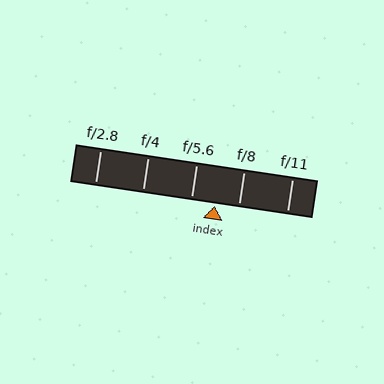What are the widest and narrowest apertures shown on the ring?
The widest aperture shown is f/2.8 and the narrowest is f/11.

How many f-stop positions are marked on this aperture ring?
There are 5 f-stop positions marked.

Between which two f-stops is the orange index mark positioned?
The index mark is between f/5.6 and f/8.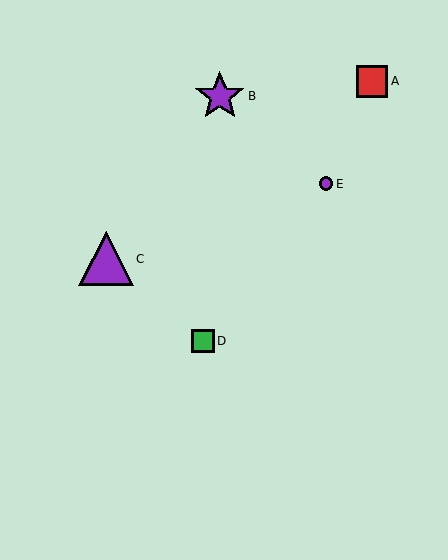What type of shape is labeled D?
Shape D is a green square.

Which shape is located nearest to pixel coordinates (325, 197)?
The purple circle (labeled E) at (326, 184) is nearest to that location.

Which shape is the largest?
The purple triangle (labeled C) is the largest.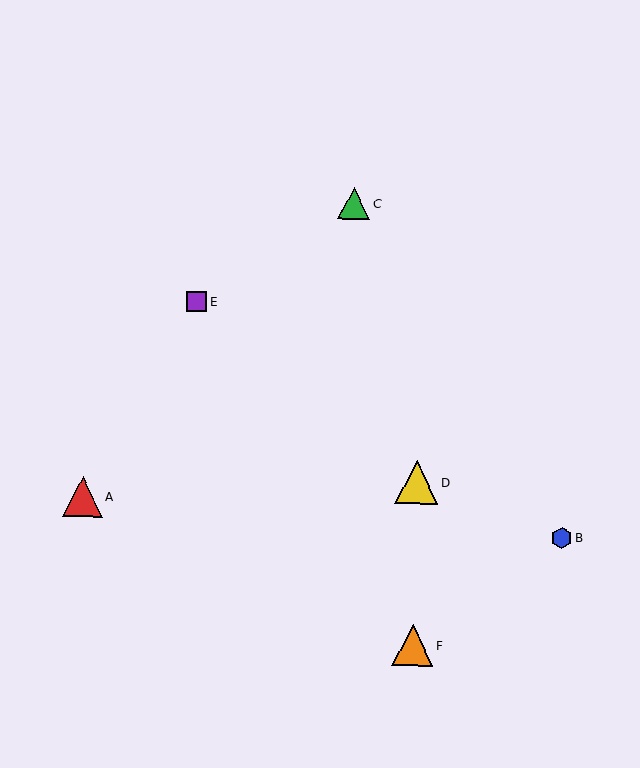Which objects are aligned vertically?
Objects D, F are aligned vertically.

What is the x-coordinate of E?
Object E is at x≈197.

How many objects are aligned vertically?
2 objects (D, F) are aligned vertically.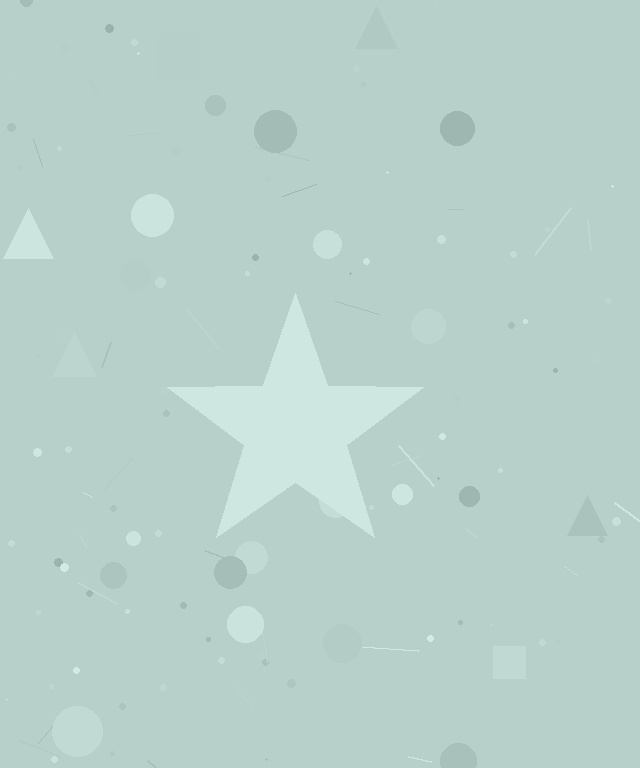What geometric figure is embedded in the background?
A star is embedded in the background.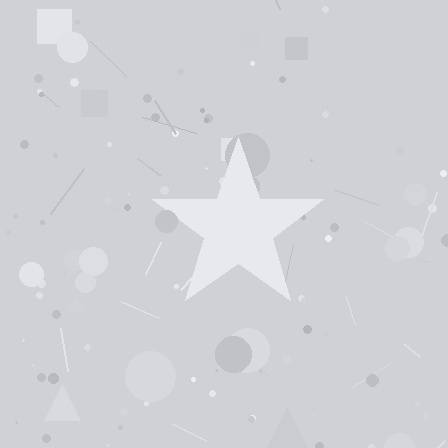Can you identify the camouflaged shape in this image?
The camouflaged shape is a star.